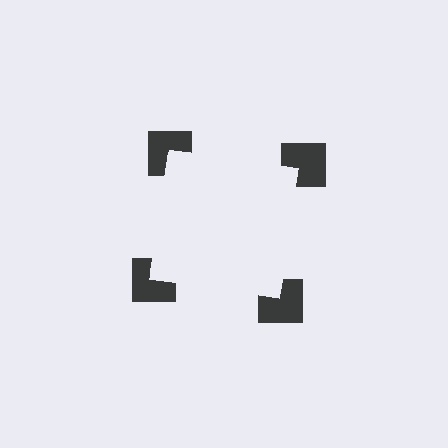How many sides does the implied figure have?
4 sides.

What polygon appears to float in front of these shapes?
An illusory square — its edges are inferred from the aligned wedge cuts in the notched squares, not physically drawn.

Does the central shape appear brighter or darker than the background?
It typically appears slightly brighter than the background, even though no actual brightness change is drawn.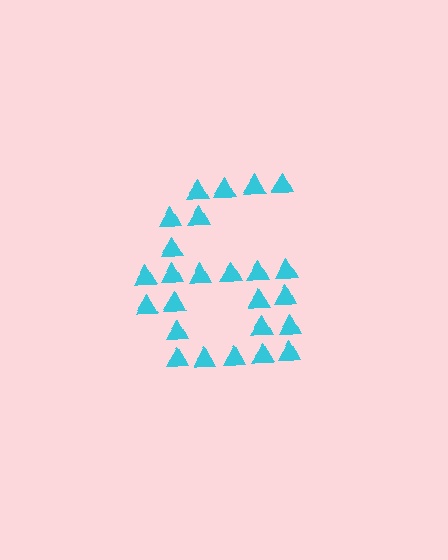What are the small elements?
The small elements are triangles.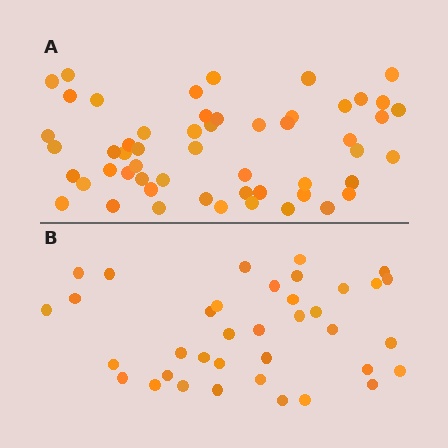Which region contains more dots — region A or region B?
Region A (the top region) has more dots.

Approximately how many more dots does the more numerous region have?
Region A has approximately 15 more dots than region B.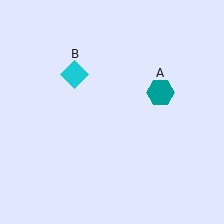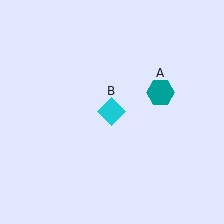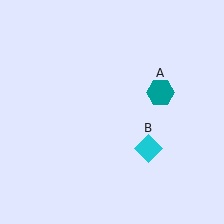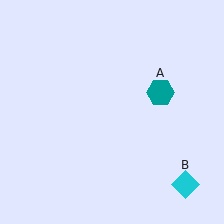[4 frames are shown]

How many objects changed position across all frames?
1 object changed position: cyan diamond (object B).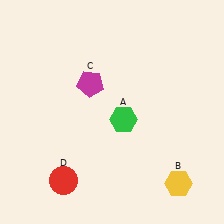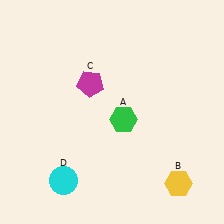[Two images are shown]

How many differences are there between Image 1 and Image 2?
There is 1 difference between the two images.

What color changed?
The circle (D) changed from red in Image 1 to cyan in Image 2.